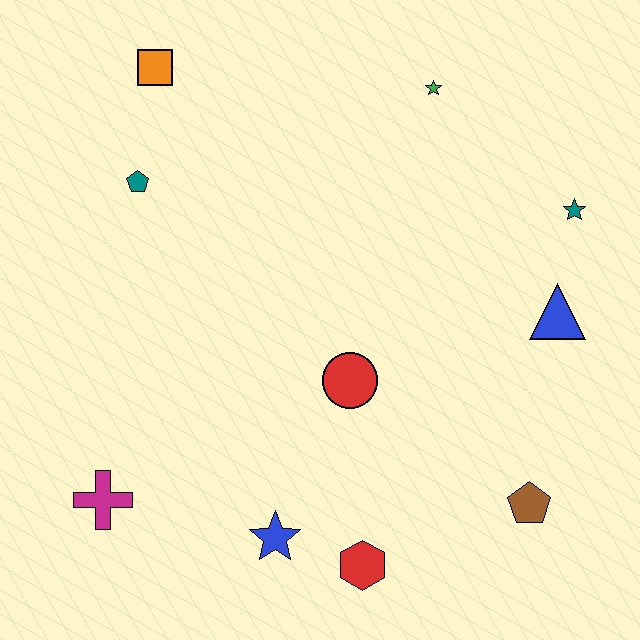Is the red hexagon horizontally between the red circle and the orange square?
No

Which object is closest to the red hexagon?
The blue star is closest to the red hexagon.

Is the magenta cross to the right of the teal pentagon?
No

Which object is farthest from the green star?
The magenta cross is farthest from the green star.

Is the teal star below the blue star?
No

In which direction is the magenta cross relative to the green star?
The magenta cross is below the green star.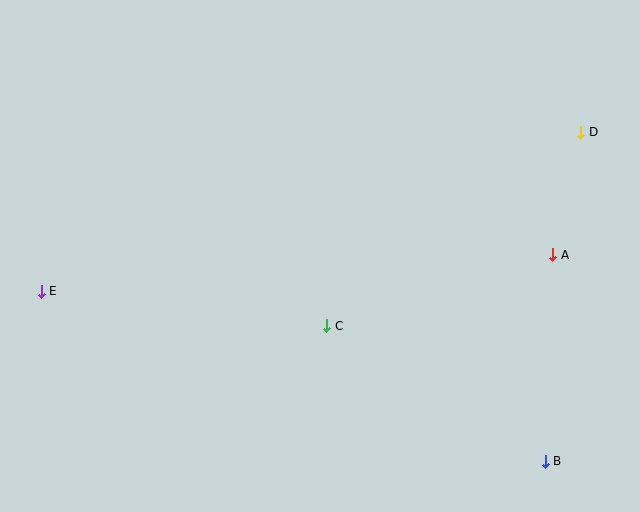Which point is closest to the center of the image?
Point C at (327, 326) is closest to the center.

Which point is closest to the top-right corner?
Point D is closest to the top-right corner.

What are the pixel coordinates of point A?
Point A is at (553, 255).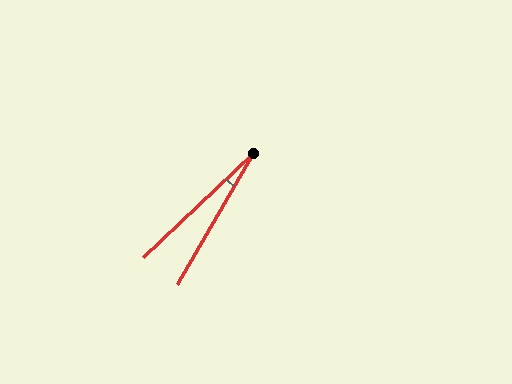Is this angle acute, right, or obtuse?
It is acute.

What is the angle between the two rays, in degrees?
Approximately 17 degrees.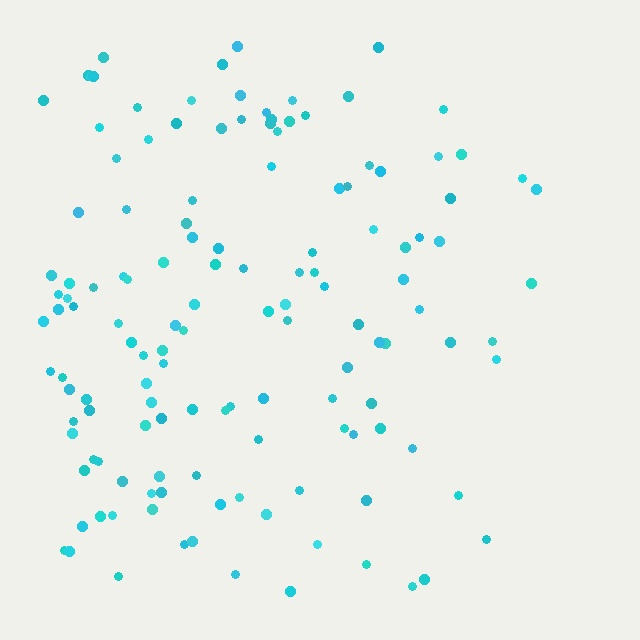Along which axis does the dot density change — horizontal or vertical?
Horizontal.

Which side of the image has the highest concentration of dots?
The left.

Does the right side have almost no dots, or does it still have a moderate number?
Still a moderate number, just noticeably fewer than the left.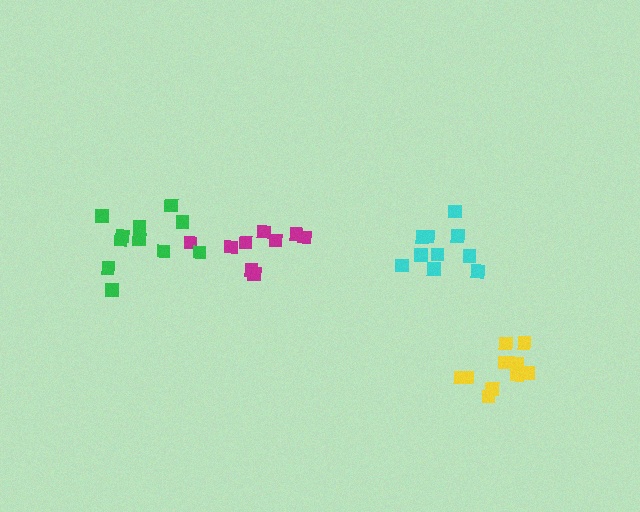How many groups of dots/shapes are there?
There are 4 groups.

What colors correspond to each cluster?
The clusters are colored: yellow, magenta, green, cyan.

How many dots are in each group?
Group 1: 11 dots, Group 2: 9 dots, Group 3: 11 dots, Group 4: 10 dots (41 total).